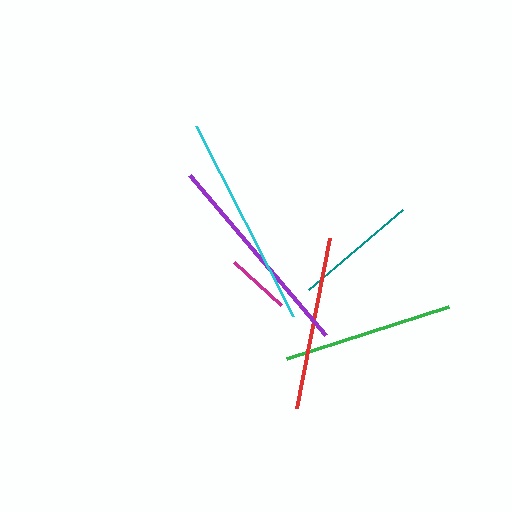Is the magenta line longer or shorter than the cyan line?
The cyan line is longer than the magenta line.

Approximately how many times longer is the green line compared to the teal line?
The green line is approximately 1.4 times the length of the teal line.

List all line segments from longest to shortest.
From longest to shortest: cyan, purple, red, green, teal, magenta.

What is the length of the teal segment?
The teal segment is approximately 123 pixels long.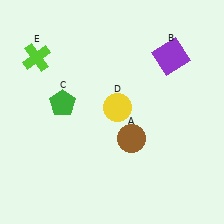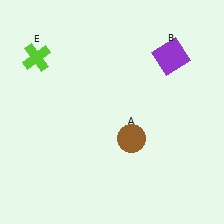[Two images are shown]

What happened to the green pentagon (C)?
The green pentagon (C) was removed in Image 2. It was in the top-left area of Image 1.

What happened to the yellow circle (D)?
The yellow circle (D) was removed in Image 2. It was in the top-right area of Image 1.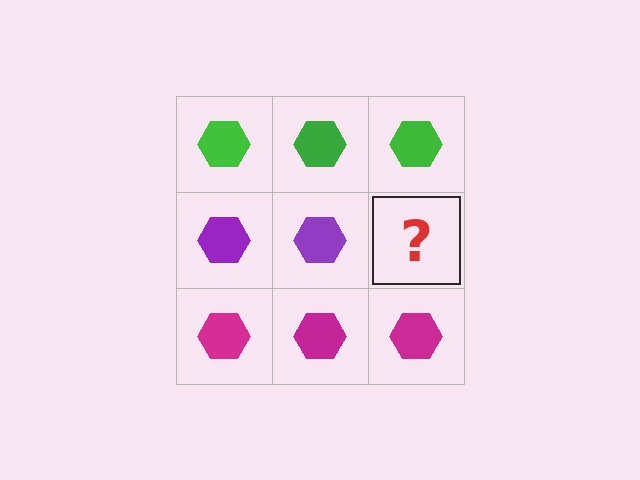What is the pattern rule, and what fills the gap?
The rule is that each row has a consistent color. The gap should be filled with a purple hexagon.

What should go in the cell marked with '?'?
The missing cell should contain a purple hexagon.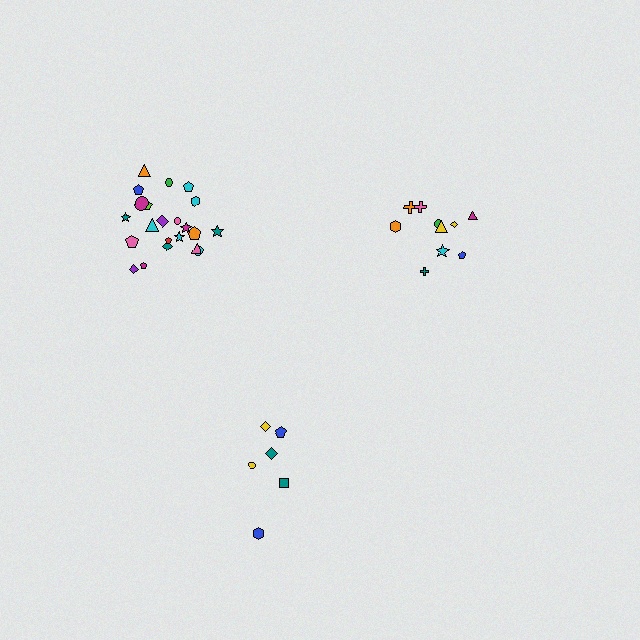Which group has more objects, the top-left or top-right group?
The top-left group.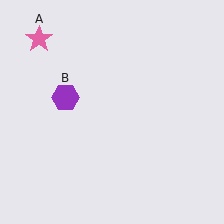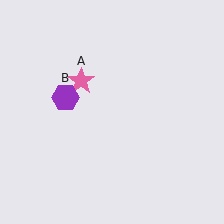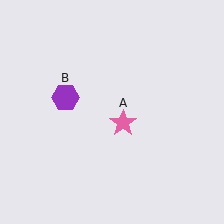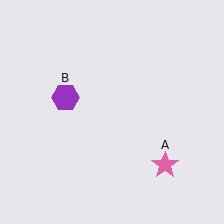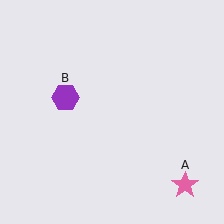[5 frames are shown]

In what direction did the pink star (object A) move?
The pink star (object A) moved down and to the right.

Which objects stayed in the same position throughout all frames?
Purple hexagon (object B) remained stationary.